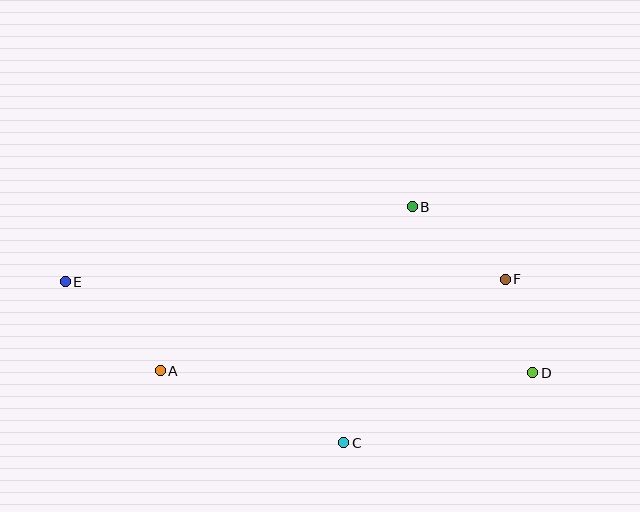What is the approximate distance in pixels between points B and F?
The distance between B and F is approximately 118 pixels.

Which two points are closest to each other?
Points D and F are closest to each other.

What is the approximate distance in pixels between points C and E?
The distance between C and E is approximately 322 pixels.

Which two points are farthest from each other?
Points D and E are farthest from each other.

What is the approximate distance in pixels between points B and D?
The distance between B and D is approximately 205 pixels.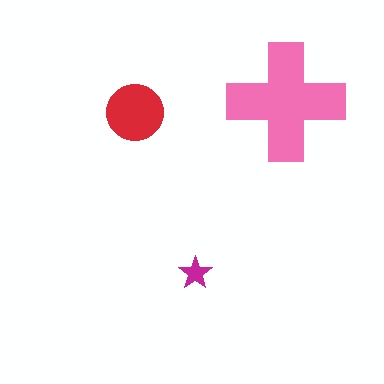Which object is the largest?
The pink cross.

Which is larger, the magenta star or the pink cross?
The pink cross.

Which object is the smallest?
The magenta star.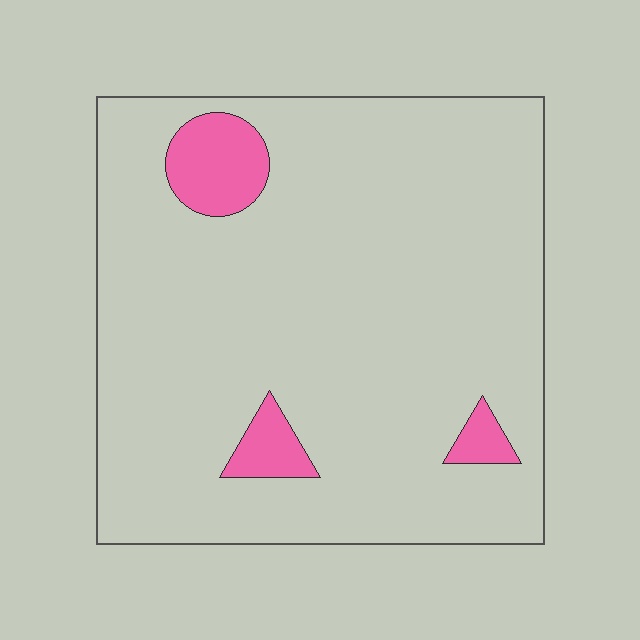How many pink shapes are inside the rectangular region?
3.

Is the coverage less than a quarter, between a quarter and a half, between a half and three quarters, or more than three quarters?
Less than a quarter.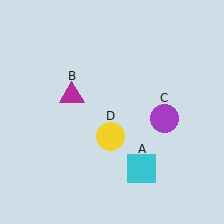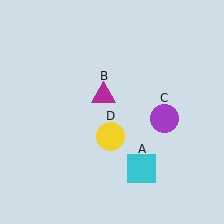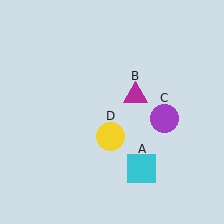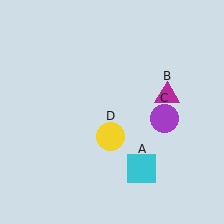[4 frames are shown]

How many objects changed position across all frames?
1 object changed position: magenta triangle (object B).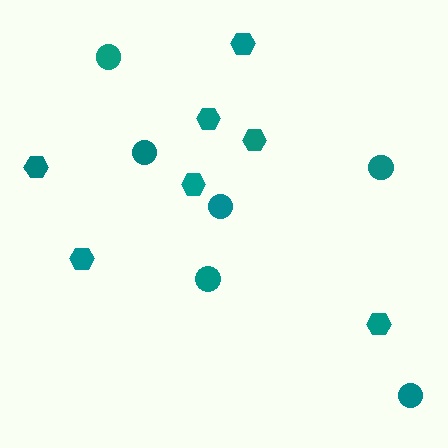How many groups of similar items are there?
There are 2 groups: one group of circles (6) and one group of hexagons (7).